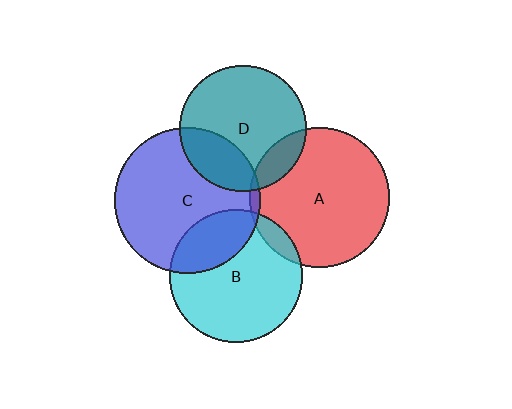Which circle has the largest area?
Circle C (blue).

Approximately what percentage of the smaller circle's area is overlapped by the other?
Approximately 25%.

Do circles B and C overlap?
Yes.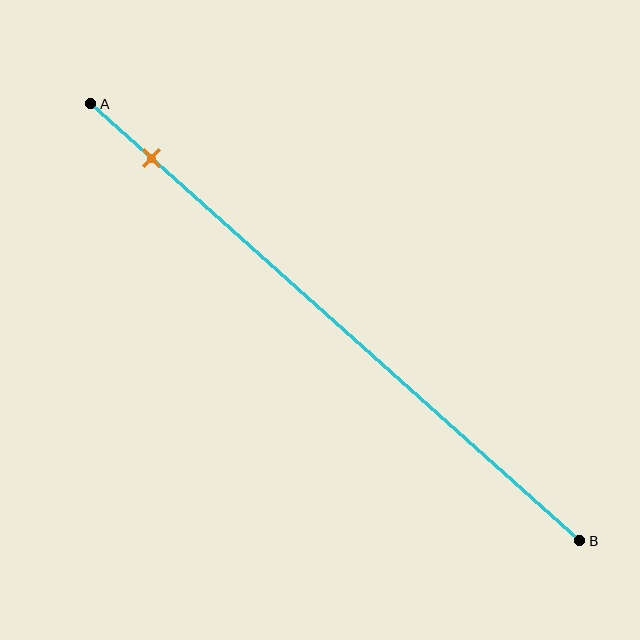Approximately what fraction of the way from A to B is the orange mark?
The orange mark is approximately 10% of the way from A to B.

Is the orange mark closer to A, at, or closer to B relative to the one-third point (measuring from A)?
The orange mark is closer to point A than the one-third point of segment AB.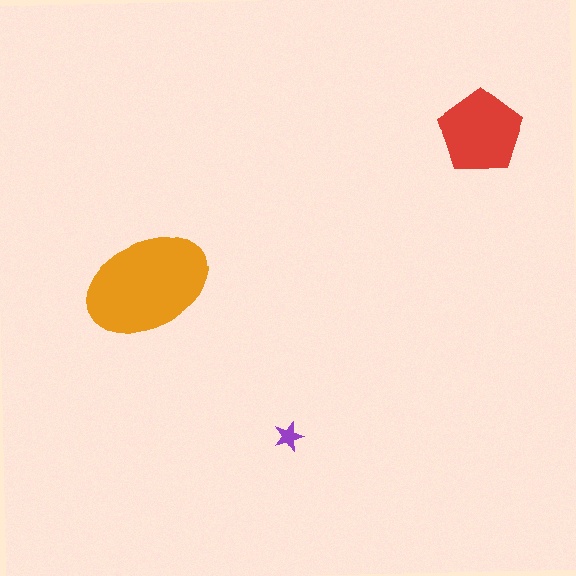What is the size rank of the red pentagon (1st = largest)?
2nd.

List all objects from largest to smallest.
The orange ellipse, the red pentagon, the purple star.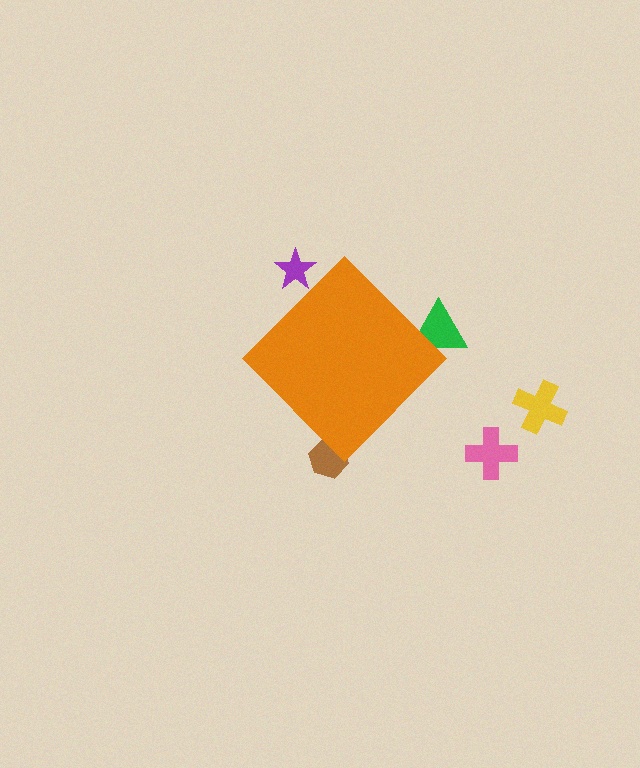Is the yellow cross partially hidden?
No, the yellow cross is fully visible.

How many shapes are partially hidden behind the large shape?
3 shapes are partially hidden.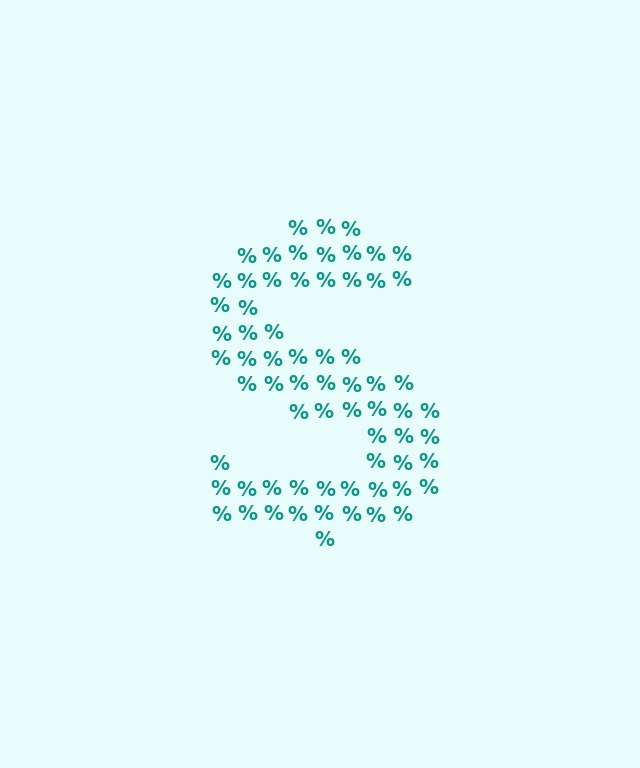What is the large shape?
The large shape is the letter S.